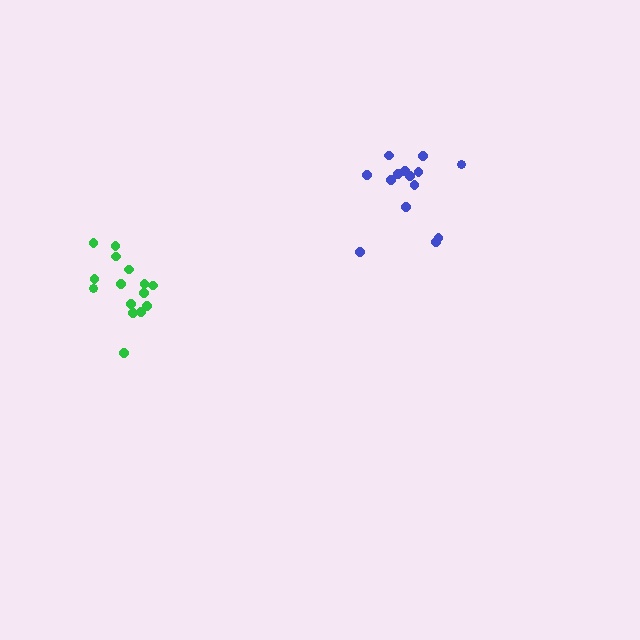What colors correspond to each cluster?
The clusters are colored: green, blue.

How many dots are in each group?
Group 1: 15 dots, Group 2: 14 dots (29 total).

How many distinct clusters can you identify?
There are 2 distinct clusters.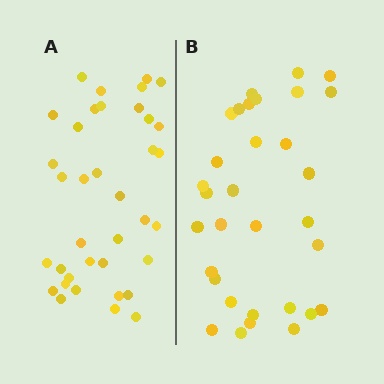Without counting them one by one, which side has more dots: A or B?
Region A (the left region) has more dots.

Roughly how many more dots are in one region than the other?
Region A has about 5 more dots than region B.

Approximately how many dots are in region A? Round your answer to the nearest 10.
About 40 dots. (The exact count is 37, which rounds to 40.)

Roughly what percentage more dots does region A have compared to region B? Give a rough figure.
About 15% more.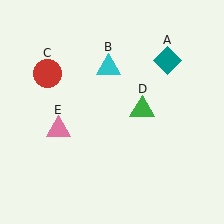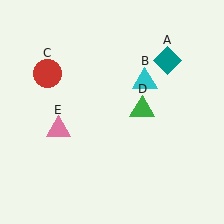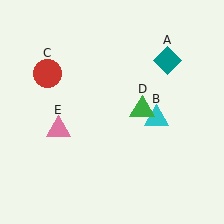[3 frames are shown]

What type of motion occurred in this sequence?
The cyan triangle (object B) rotated clockwise around the center of the scene.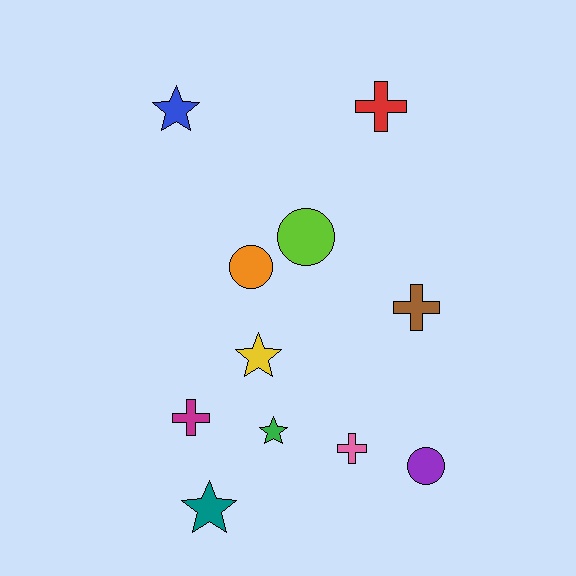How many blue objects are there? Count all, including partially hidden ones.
There is 1 blue object.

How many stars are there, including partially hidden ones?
There are 4 stars.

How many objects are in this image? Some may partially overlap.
There are 11 objects.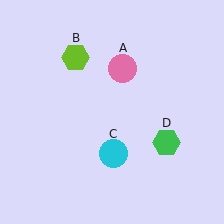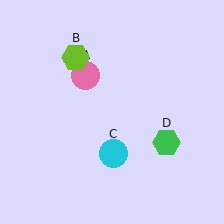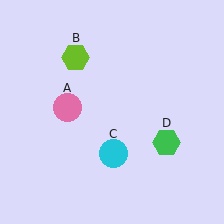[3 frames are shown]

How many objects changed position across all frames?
1 object changed position: pink circle (object A).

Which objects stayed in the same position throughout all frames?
Lime hexagon (object B) and cyan circle (object C) and green hexagon (object D) remained stationary.